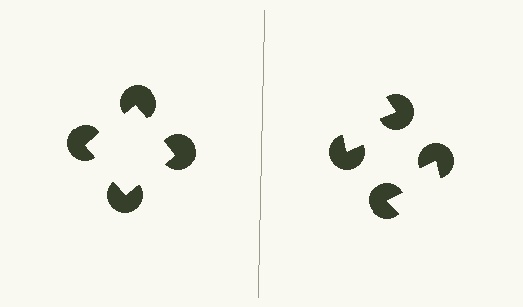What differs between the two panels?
The pac-man discs are positioned identically on both sides; only the wedge orientations differ. On the left they align to a square; on the right they are misaligned.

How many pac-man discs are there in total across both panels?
8 — 4 on each side.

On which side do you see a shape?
An illusory square appears on the left side. On the right side the wedge cuts are rotated, so no coherent shape forms.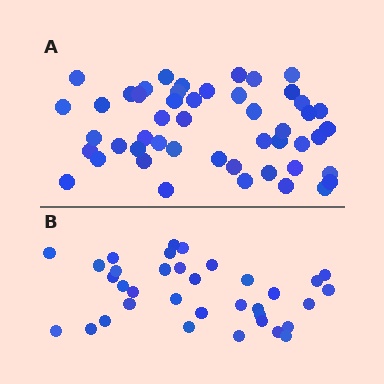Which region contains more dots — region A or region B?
Region A (the top region) has more dots.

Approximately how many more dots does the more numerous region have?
Region A has approximately 15 more dots than region B.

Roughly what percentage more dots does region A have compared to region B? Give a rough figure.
About 40% more.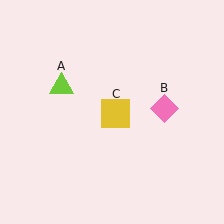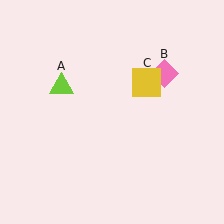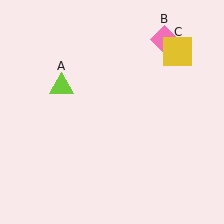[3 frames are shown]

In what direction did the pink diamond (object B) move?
The pink diamond (object B) moved up.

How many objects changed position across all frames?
2 objects changed position: pink diamond (object B), yellow square (object C).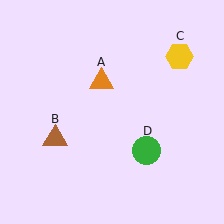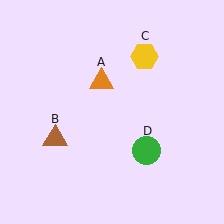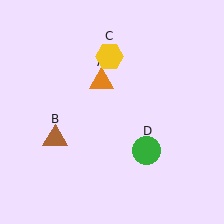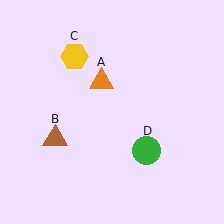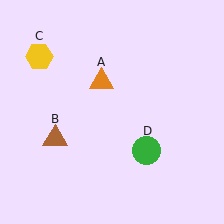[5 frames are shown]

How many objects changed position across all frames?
1 object changed position: yellow hexagon (object C).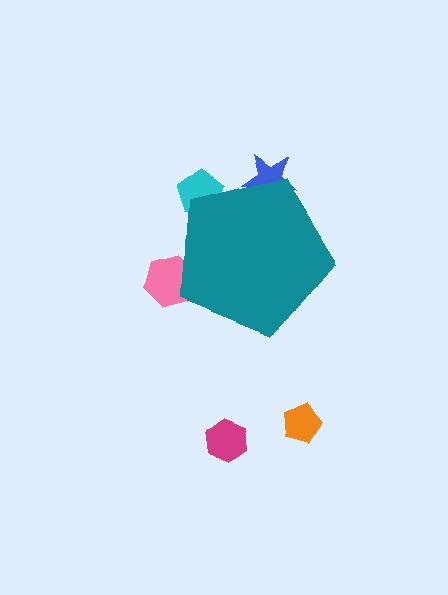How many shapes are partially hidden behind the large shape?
3 shapes are partially hidden.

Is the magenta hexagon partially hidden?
No, the magenta hexagon is fully visible.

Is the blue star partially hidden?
Yes, the blue star is partially hidden behind the teal pentagon.